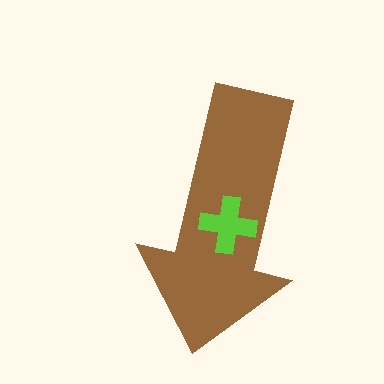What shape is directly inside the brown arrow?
The lime cross.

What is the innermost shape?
The lime cross.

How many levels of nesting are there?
2.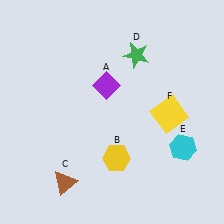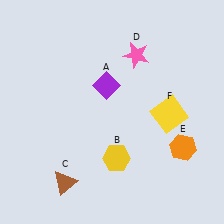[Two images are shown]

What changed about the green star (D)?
In Image 1, D is green. In Image 2, it changed to pink.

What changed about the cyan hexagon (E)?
In Image 1, E is cyan. In Image 2, it changed to orange.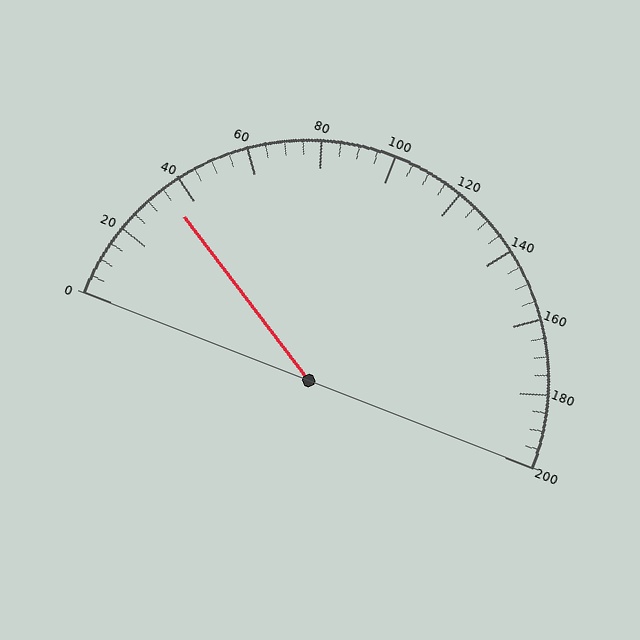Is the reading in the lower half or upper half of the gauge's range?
The reading is in the lower half of the range (0 to 200).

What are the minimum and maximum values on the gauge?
The gauge ranges from 0 to 200.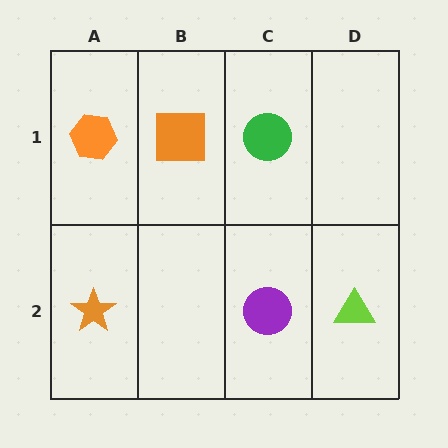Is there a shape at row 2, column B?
No, that cell is empty.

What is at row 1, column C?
A green circle.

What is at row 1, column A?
An orange hexagon.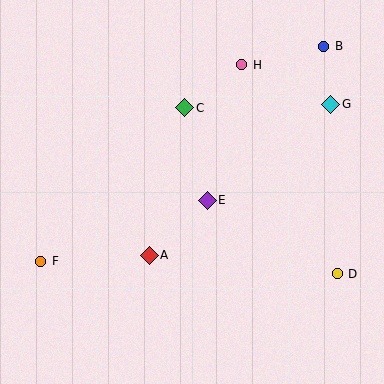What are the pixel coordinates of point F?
Point F is at (41, 261).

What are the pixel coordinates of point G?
Point G is at (331, 104).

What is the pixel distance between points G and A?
The distance between G and A is 236 pixels.